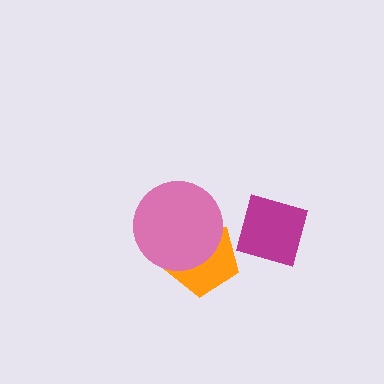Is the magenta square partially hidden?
No, no other shape covers it.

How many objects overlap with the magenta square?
0 objects overlap with the magenta square.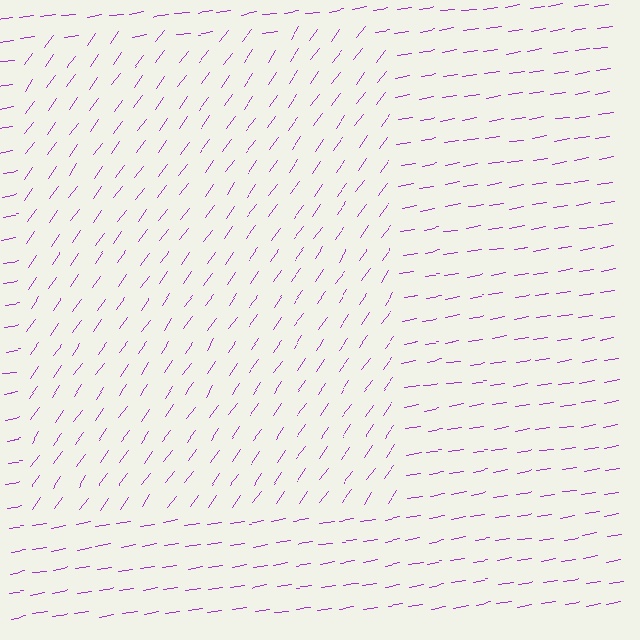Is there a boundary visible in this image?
Yes, there is a texture boundary formed by a change in line orientation.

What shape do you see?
I see a rectangle.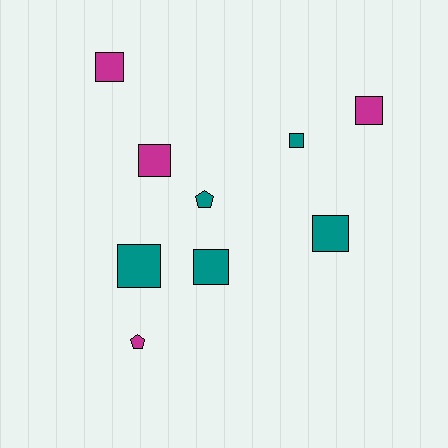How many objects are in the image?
There are 9 objects.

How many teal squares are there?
There are 4 teal squares.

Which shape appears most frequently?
Square, with 7 objects.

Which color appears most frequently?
Teal, with 5 objects.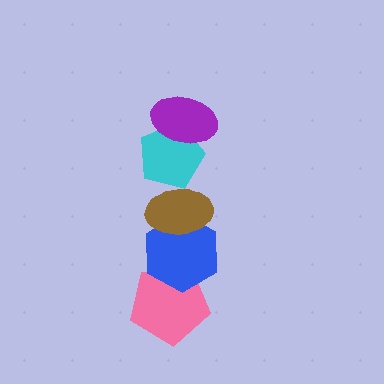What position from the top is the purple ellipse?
The purple ellipse is 1st from the top.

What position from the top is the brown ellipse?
The brown ellipse is 3rd from the top.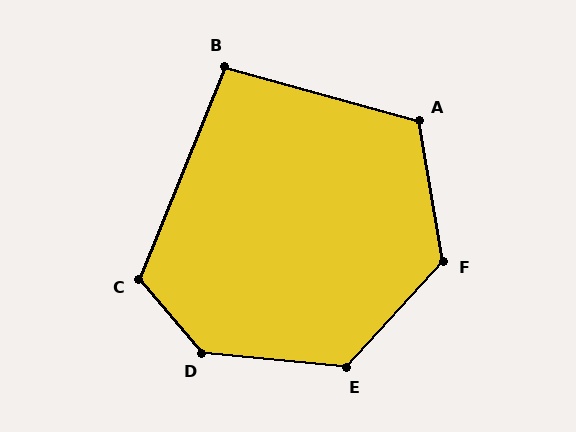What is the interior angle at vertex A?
Approximately 115 degrees (obtuse).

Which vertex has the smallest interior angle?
B, at approximately 96 degrees.